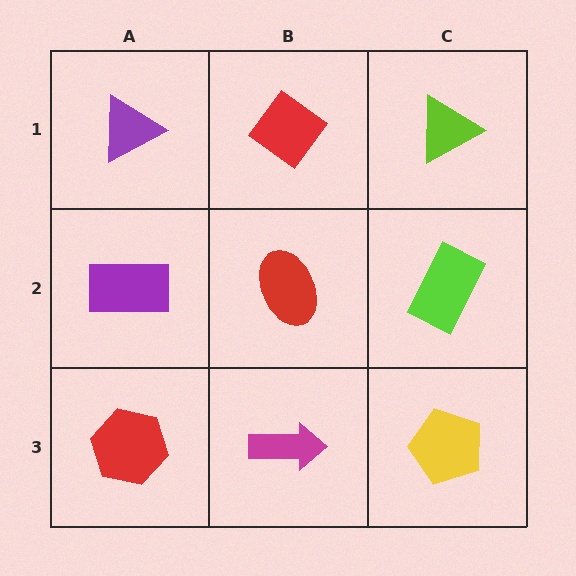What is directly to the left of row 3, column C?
A magenta arrow.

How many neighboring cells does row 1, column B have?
3.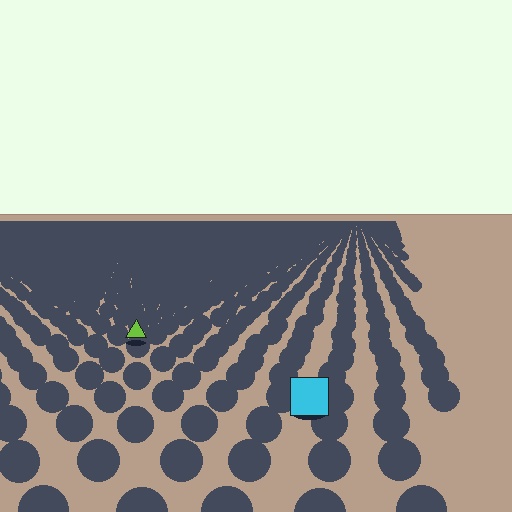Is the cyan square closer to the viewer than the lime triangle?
Yes. The cyan square is closer — you can tell from the texture gradient: the ground texture is coarser near it.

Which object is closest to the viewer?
The cyan square is closest. The texture marks near it are larger and more spread out.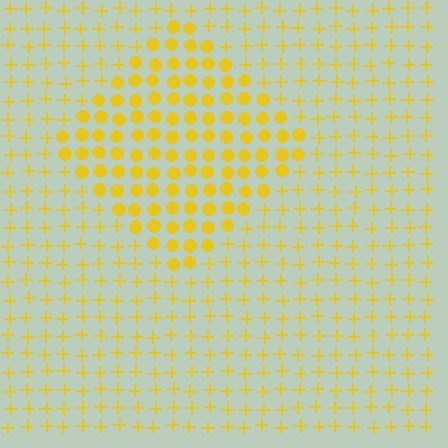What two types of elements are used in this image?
The image uses circles inside the diamond region and plus signs outside it.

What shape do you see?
I see a diamond.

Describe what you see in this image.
The image is filled with small yellow elements arranged in a uniform grid. A diamond-shaped region contains circles, while the surrounding area contains plus signs. The boundary is defined purely by the change in element shape.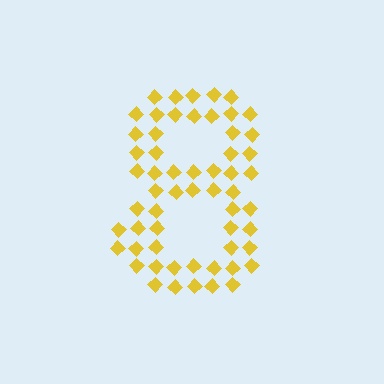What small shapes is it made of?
It is made of small diamonds.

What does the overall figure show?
The overall figure shows the digit 8.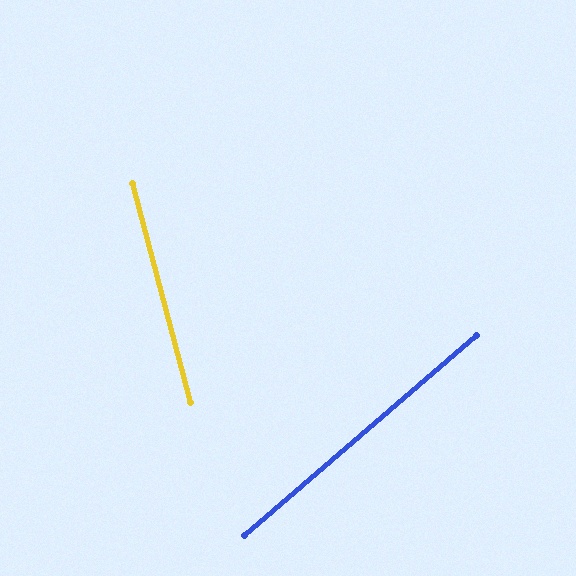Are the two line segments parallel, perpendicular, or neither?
Neither parallel nor perpendicular — they differ by about 64°.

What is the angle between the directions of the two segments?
Approximately 64 degrees.